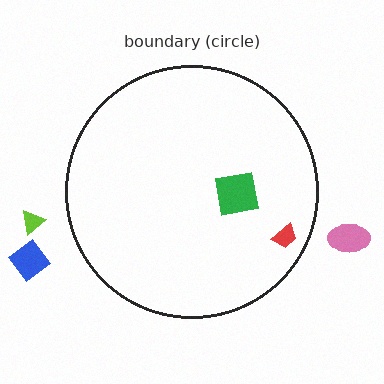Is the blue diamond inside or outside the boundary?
Outside.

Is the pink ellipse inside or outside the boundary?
Outside.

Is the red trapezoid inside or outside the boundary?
Inside.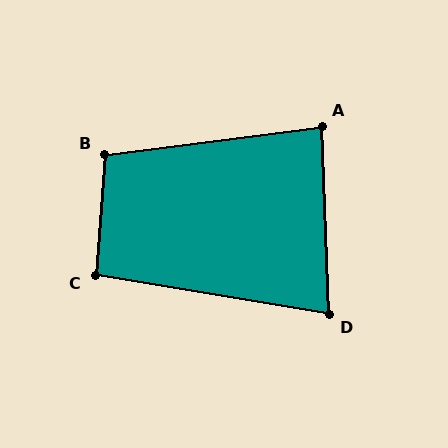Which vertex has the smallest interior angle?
D, at approximately 79 degrees.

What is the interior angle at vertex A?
Approximately 85 degrees (acute).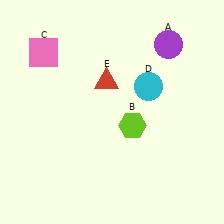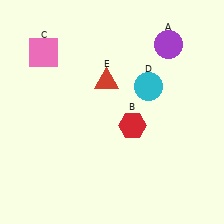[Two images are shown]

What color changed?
The hexagon (B) changed from lime in Image 1 to red in Image 2.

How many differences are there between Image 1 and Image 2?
There is 1 difference between the two images.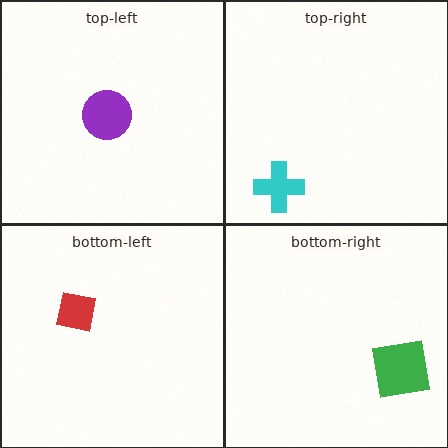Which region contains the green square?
The bottom-right region.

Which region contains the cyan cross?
The top-right region.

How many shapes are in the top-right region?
1.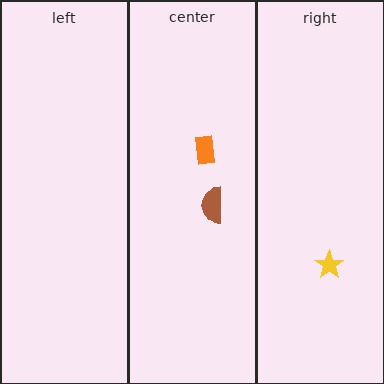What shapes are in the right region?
The yellow star.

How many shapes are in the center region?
2.